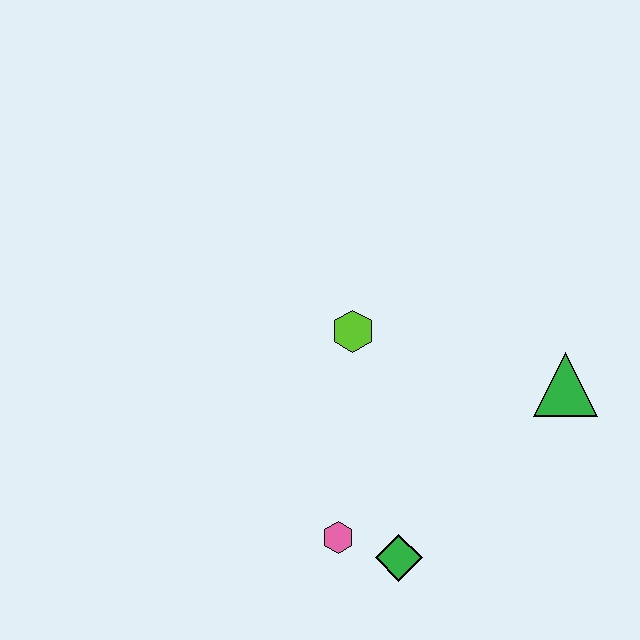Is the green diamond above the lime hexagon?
No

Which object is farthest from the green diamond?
The green triangle is farthest from the green diamond.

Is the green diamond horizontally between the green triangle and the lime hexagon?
Yes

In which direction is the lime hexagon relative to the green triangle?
The lime hexagon is to the left of the green triangle.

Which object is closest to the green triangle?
The lime hexagon is closest to the green triangle.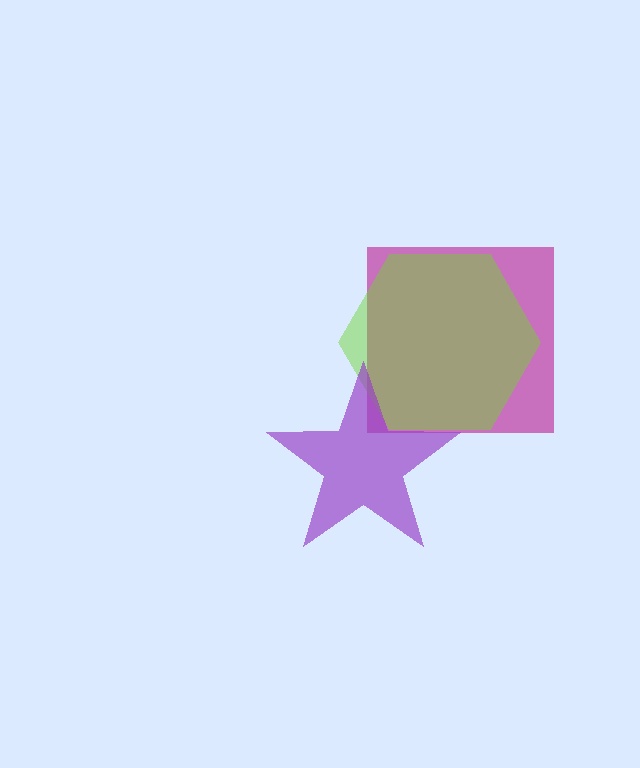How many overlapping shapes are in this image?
There are 3 overlapping shapes in the image.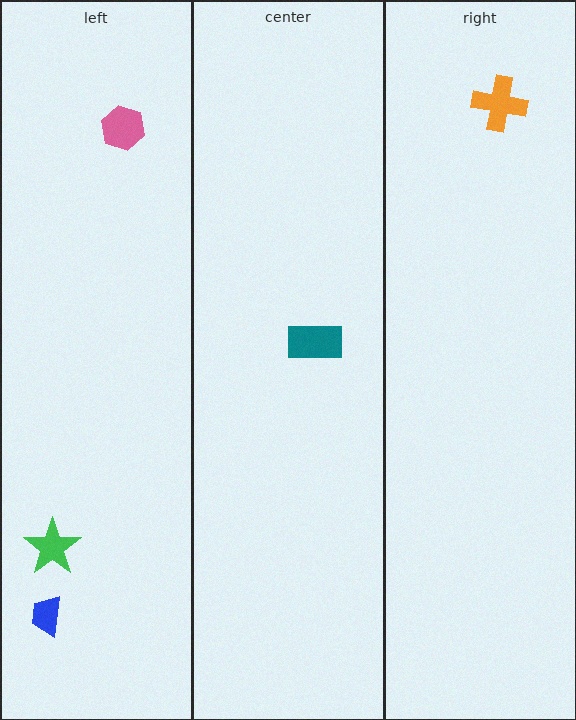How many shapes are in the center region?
1.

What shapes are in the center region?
The teal rectangle.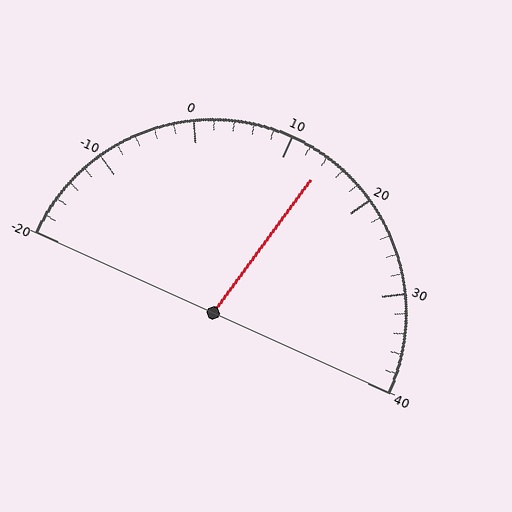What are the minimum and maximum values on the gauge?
The gauge ranges from -20 to 40.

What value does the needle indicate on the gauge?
The needle indicates approximately 14.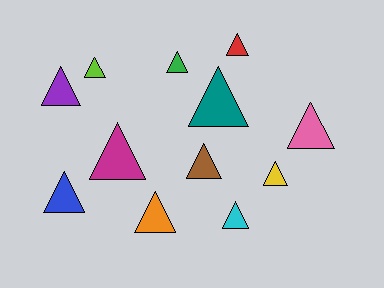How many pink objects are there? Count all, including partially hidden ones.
There is 1 pink object.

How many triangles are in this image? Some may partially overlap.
There are 12 triangles.